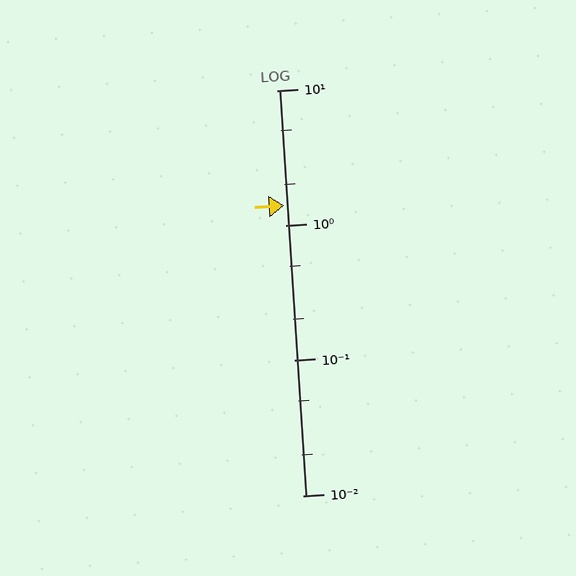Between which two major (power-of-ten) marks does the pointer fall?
The pointer is between 1 and 10.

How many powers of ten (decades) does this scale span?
The scale spans 3 decades, from 0.01 to 10.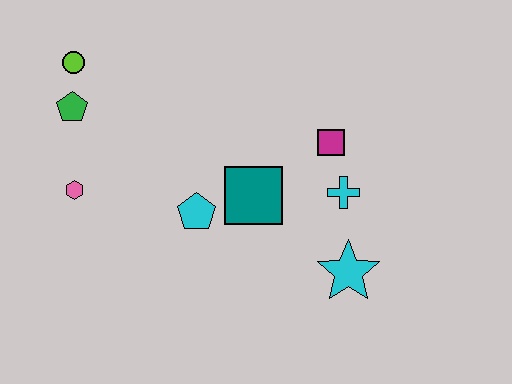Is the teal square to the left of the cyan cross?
Yes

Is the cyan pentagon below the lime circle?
Yes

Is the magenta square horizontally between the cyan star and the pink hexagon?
Yes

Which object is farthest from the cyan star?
The lime circle is farthest from the cyan star.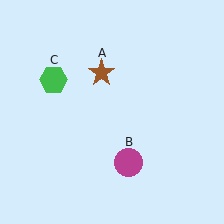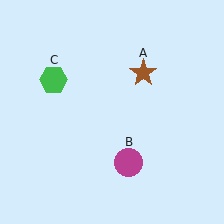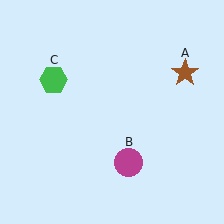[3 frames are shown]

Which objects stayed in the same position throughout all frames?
Magenta circle (object B) and green hexagon (object C) remained stationary.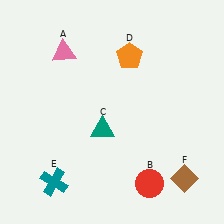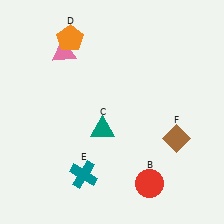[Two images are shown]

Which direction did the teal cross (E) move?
The teal cross (E) moved right.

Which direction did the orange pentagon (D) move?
The orange pentagon (D) moved left.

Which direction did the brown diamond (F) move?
The brown diamond (F) moved up.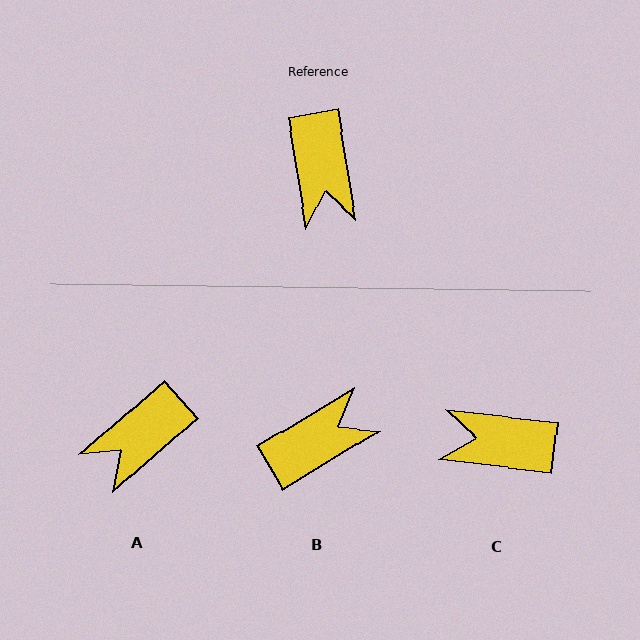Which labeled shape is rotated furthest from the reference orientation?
B, about 112 degrees away.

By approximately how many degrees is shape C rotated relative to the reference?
Approximately 106 degrees clockwise.